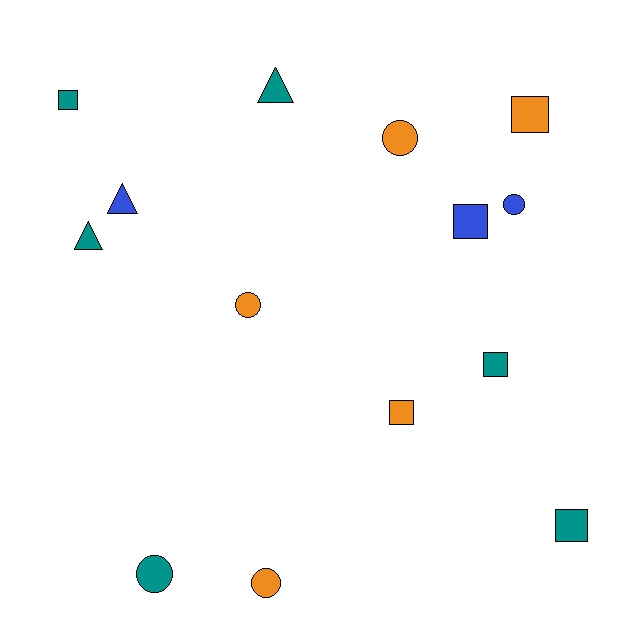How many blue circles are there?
There is 1 blue circle.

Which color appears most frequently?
Teal, with 6 objects.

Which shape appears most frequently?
Square, with 6 objects.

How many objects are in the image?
There are 14 objects.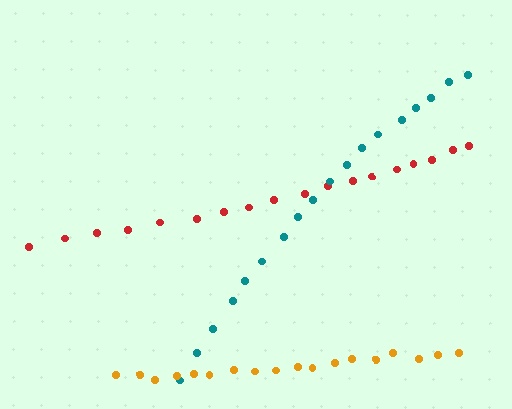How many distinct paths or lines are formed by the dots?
There are 3 distinct paths.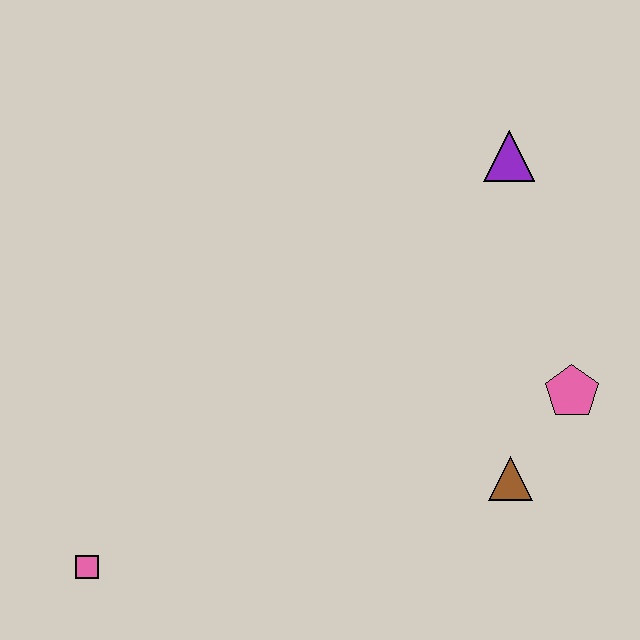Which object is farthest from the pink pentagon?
The pink square is farthest from the pink pentagon.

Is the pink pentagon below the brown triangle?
No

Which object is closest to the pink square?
The brown triangle is closest to the pink square.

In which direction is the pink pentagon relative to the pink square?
The pink pentagon is to the right of the pink square.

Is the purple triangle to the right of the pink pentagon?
No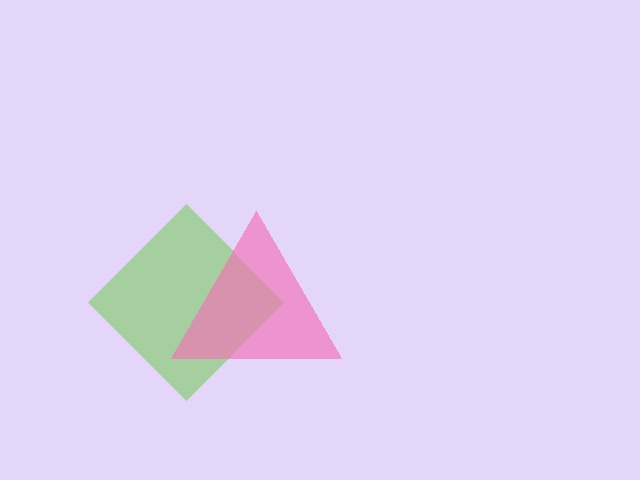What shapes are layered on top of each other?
The layered shapes are: a lime diamond, a pink triangle.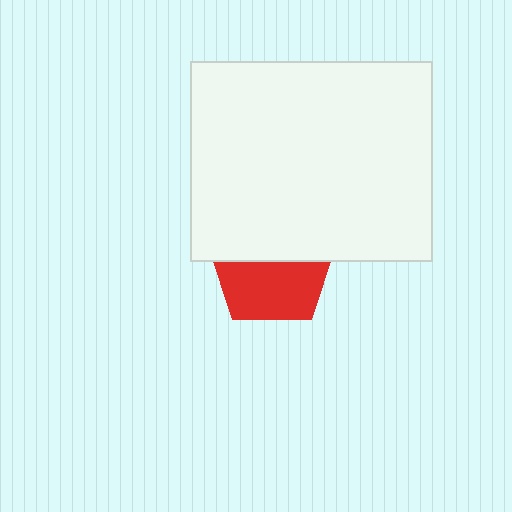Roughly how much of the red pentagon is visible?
About half of it is visible (roughly 52%).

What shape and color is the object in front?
The object in front is a white rectangle.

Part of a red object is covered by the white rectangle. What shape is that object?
It is a pentagon.